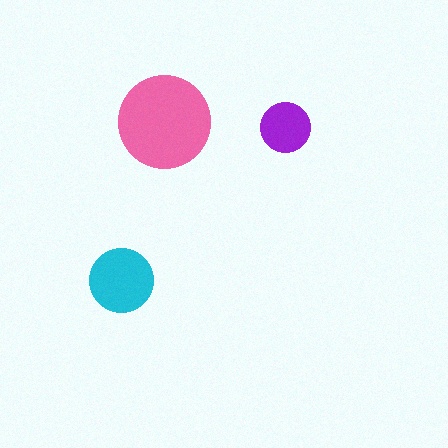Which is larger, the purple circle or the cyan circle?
The cyan one.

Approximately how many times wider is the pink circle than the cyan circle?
About 1.5 times wider.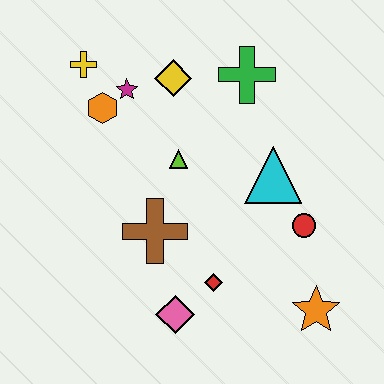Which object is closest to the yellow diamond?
The magenta star is closest to the yellow diamond.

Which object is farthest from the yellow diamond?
The orange star is farthest from the yellow diamond.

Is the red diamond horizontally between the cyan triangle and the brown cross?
Yes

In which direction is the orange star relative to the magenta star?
The orange star is below the magenta star.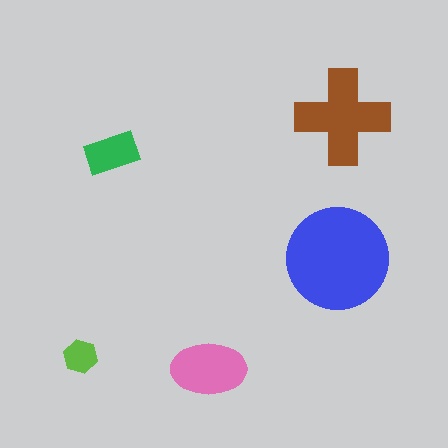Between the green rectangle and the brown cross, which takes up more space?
The brown cross.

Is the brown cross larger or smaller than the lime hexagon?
Larger.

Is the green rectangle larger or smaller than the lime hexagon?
Larger.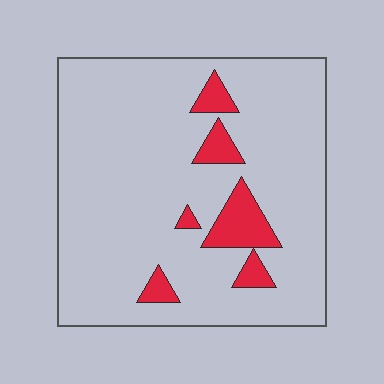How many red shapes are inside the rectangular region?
6.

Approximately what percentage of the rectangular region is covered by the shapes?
Approximately 10%.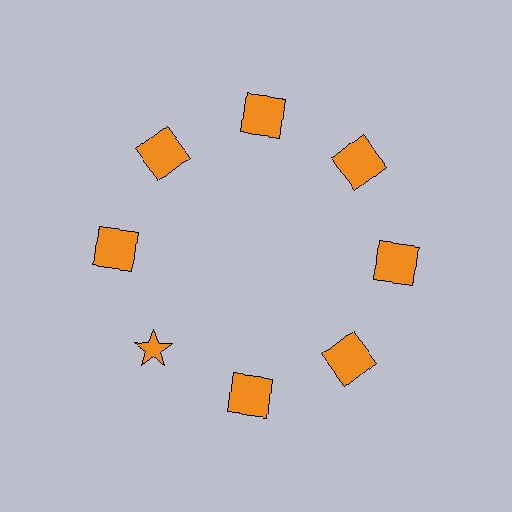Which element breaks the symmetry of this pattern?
The orange star at roughly the 8 o'clock position breaks the symmetry. All other shapes are orange squares.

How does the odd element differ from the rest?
It has a different shape: star instead of square.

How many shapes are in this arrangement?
There are 8 shapes arranged in a ring pattern.